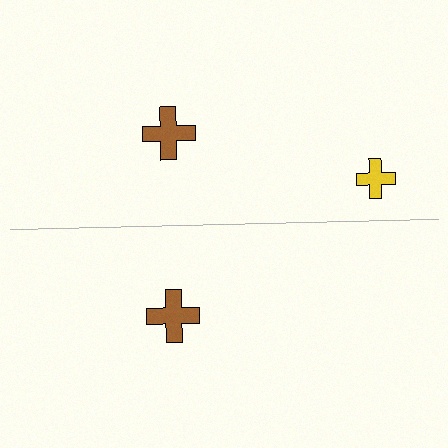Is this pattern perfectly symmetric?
No, the pattern is not perfectly symmetric. A yellow cross is missing from the bottom side.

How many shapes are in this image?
There are 3 shapes in this image.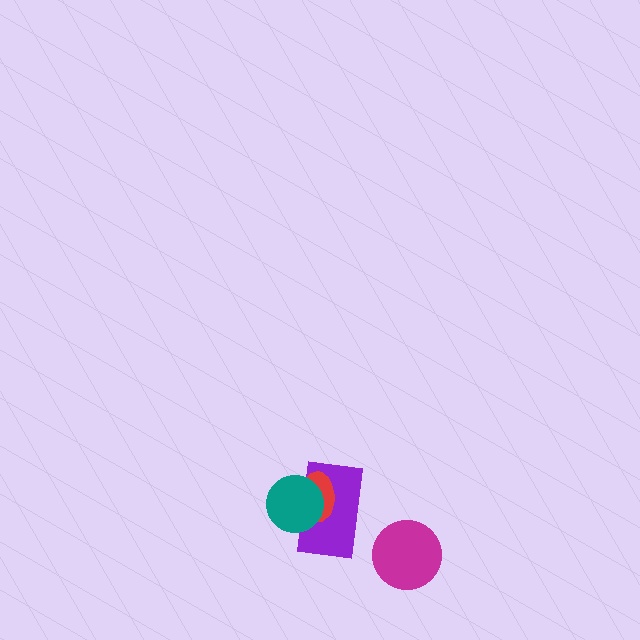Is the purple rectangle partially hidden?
Yes, it is partially covered by another shape.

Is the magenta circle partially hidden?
No, no other shape covers it.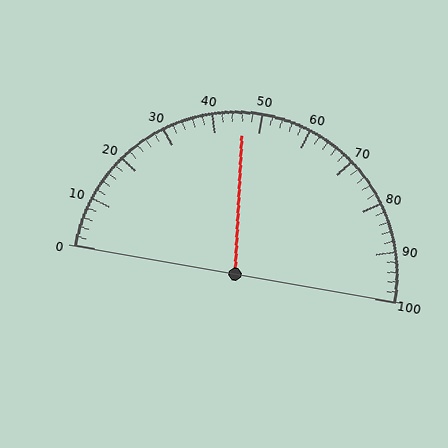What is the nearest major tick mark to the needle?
The nearest major tick mark is 50.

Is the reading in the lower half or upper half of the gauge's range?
The reading is in the lower half of the range (0 to 100).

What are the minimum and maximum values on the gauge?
The gauge ranges from 0 to 100.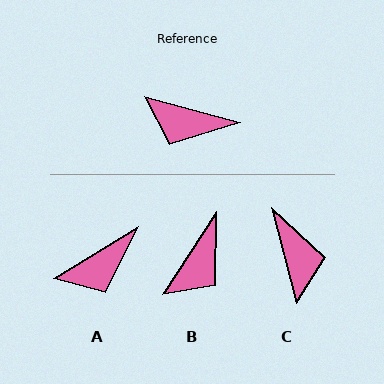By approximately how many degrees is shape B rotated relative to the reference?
Approximately 72 degrees counter-clockwise.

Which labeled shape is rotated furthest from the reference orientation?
C, about 120 degrees away.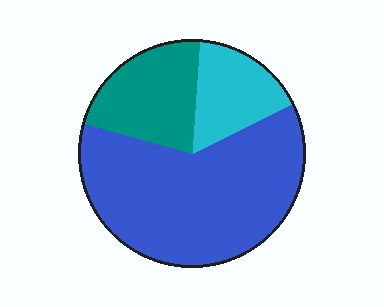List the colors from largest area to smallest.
From largest to smallest: blue, teal, cyan.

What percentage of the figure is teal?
Teal takes up less than a quarter of the figure.